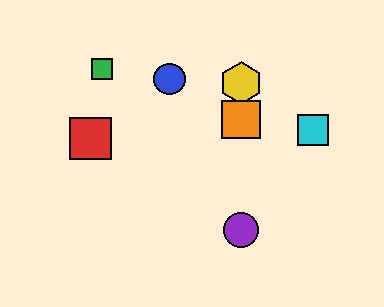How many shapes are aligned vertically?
3 shapes (the yellow hexagon, the purple circle, the orange square) are aligned vertically.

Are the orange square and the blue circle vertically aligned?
No, the orange square is at x≈241 and the blue circle is at x≈170.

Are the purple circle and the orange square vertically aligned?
Yes, both are at x≈241.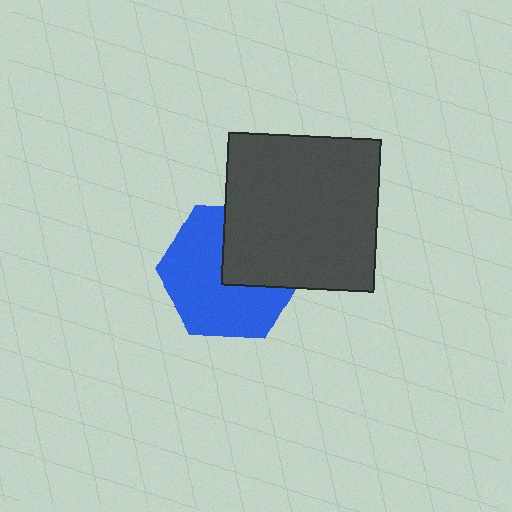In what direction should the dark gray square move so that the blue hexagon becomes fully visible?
The dark gray square should move toward the upper-right. That is the shortest direction to clear the overlap and leave the blue hexagon fully visible.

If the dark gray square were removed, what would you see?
You would see the complete blue hexagon.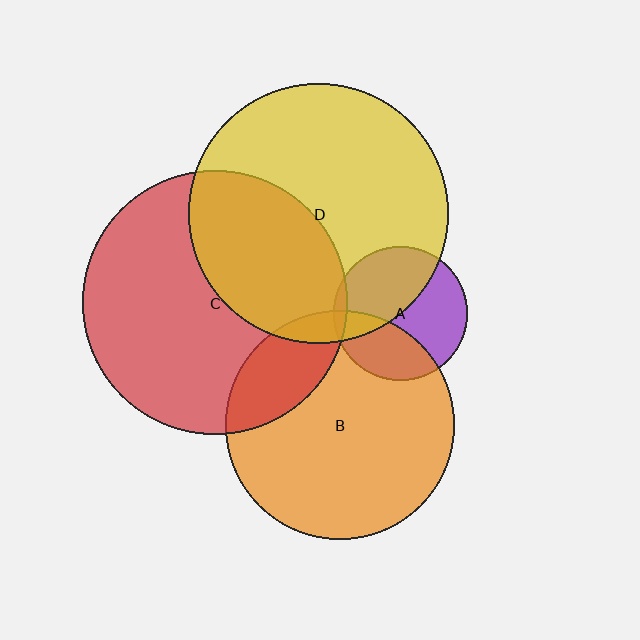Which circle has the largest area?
Circle C (red).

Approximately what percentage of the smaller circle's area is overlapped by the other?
Approximately 20%.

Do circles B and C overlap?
Yes.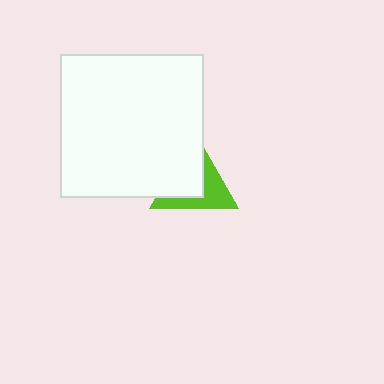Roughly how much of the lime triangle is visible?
About half of it is visible (roughly 49%).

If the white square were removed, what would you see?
You would see the complete lime triangle.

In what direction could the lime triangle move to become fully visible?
The lime triangle could move toward the lower-right. That would shift it out from behind the white square entirely.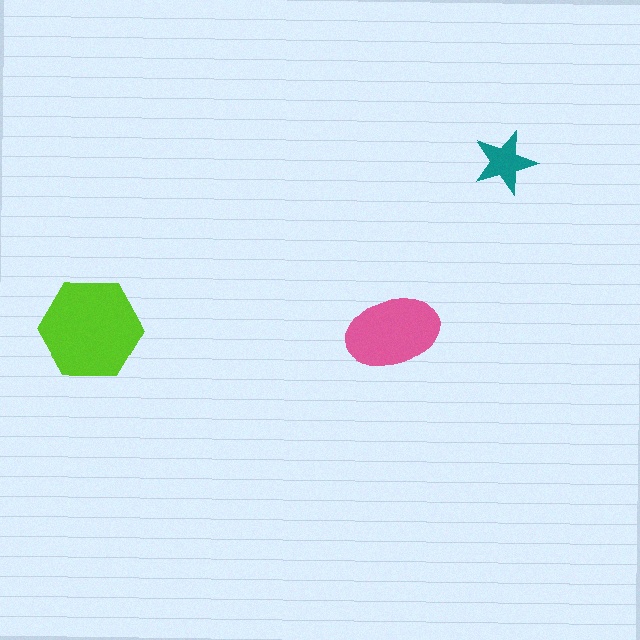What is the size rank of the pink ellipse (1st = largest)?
2nd.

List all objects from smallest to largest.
The teal star, the pink ellipse, the lime hexagon.